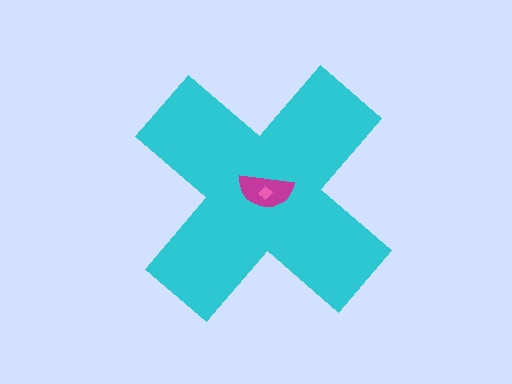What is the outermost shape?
The cyan cross.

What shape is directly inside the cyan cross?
The magenta semicircle.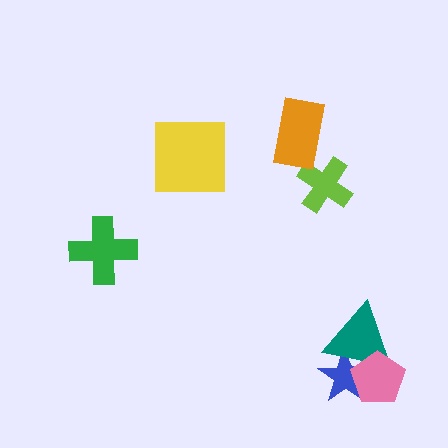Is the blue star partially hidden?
Yes, it is partially covered by another shape.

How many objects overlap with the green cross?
0 objects overlap with the green cross.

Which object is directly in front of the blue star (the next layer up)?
The teal triangle is directly in front of the blue star.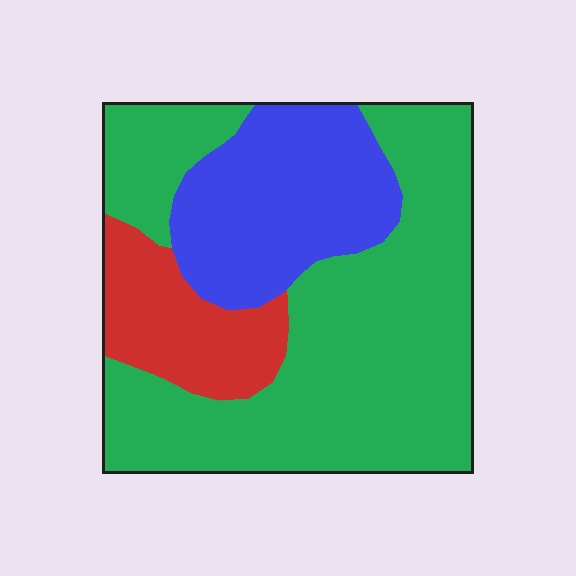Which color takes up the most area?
Green, at roughly 60%.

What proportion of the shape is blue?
Blue takes up about one quarter (1/4) of the shape.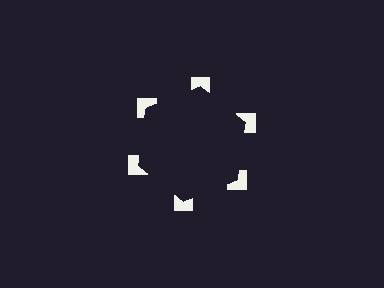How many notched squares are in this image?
There are 6 — one at each vertex of the illusory hexagon.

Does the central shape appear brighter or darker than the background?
It typically appears slightly darker than the background, even though no actual brightness change is drawn.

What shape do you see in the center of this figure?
An illusory hexagon — its edges are inferred from the aligned wedge cuts in the notched squares, not physically drawn.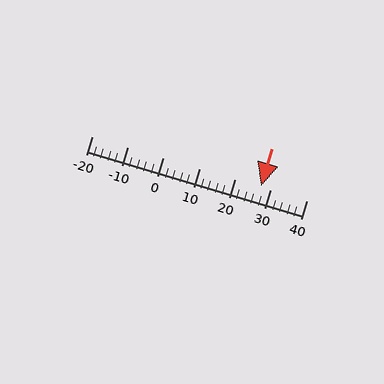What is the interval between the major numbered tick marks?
The major tick marks are spaced 10 units apart.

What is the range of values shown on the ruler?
The ruler shows values from -20 to 40.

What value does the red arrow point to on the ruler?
The red arrow points to approximately 27.